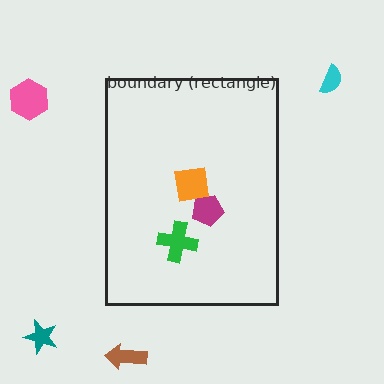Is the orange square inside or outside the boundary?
Inside.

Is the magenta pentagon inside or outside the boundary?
Inside.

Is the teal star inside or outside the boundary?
Outside.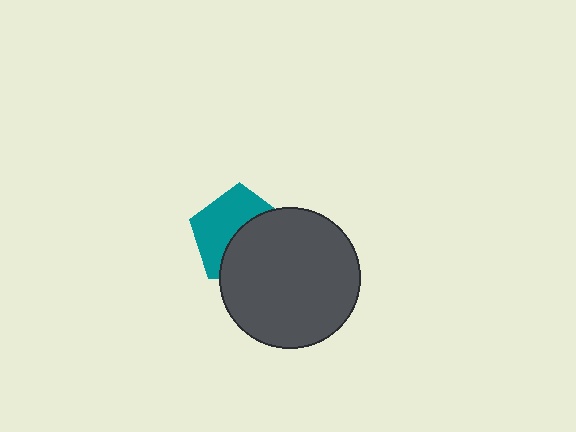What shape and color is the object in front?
The object in front is a dark gray circle.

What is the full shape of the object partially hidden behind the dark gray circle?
The partially hidden object is a teal pentagon.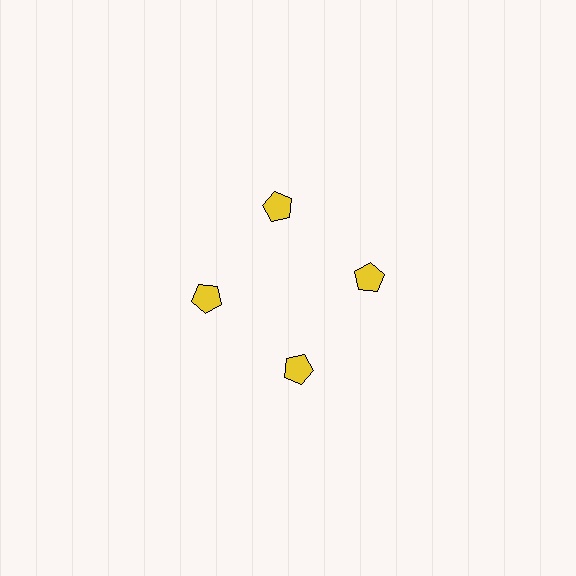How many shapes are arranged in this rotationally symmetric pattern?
There are 4 shapes, arranged in 4 groups of 1.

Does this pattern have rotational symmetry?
Yes, this pattern has 4-fold rotational symmetry. It looks the same after rotating 90 degrees around the center.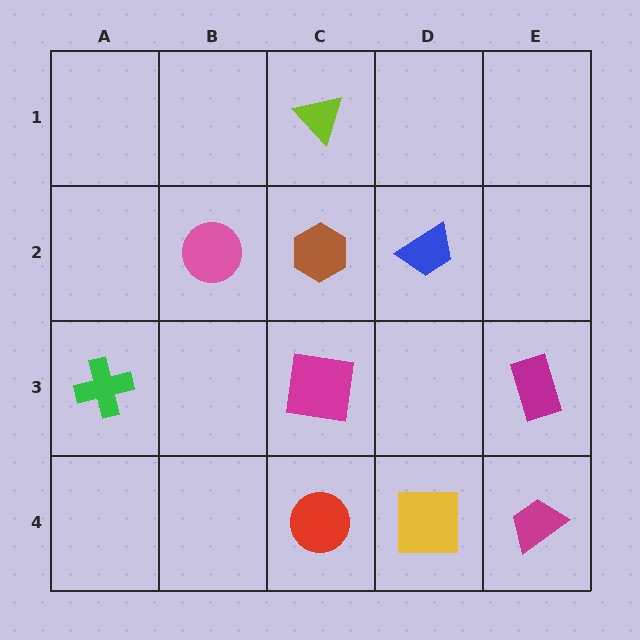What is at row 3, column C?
A magenta square.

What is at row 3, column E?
A magenta rectangle.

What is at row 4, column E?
A magenta trapezoid.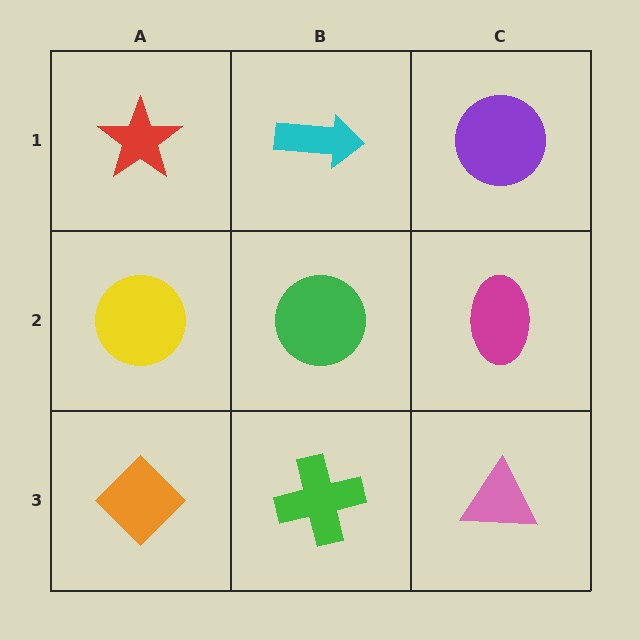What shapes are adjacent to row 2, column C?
A purple circle (row 1, column C), a pink triangle (row 3, column C), a green circle (row 2, column B).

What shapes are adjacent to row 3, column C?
A magenta ellipse (row 2, column C), a green cross (row 3, column B).